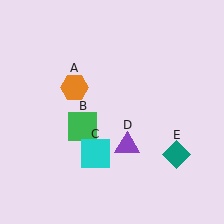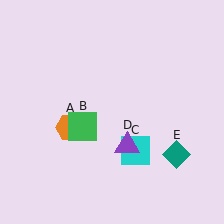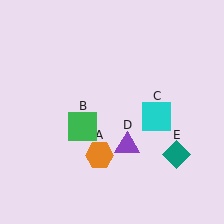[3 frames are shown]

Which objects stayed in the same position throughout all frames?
Green square (object B) and purple triangle (object D) and teal diamond (object E) remained stationary.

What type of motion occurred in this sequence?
The orange hexagon (object A), cyan square (object C) rotated counterclockwise around the center of the scene.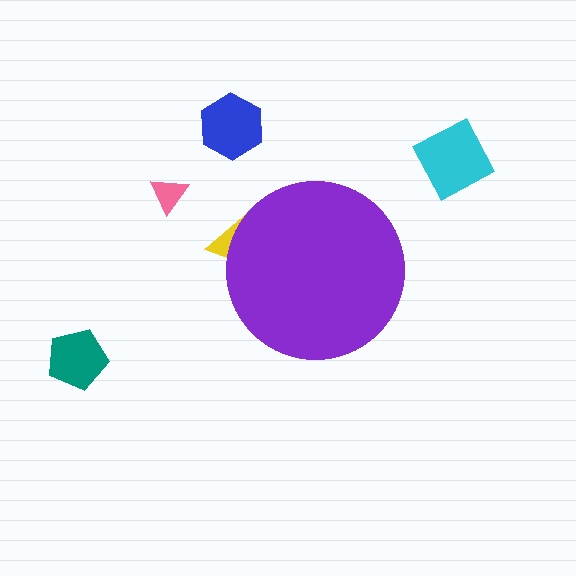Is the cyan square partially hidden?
No, the cyan square is fully visible.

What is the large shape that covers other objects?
A purple circle.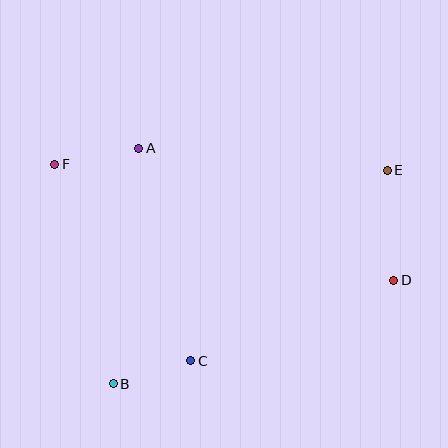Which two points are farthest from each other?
Points D and F are farthest from each other.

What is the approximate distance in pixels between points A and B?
The distance between A and B is approximately 237 pixels.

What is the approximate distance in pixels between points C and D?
The distance between C and D is approximately 219 pixels.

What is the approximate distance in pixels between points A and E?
The distance between A and E is approximately 249 pixels.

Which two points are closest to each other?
Points B and C are closest to each other.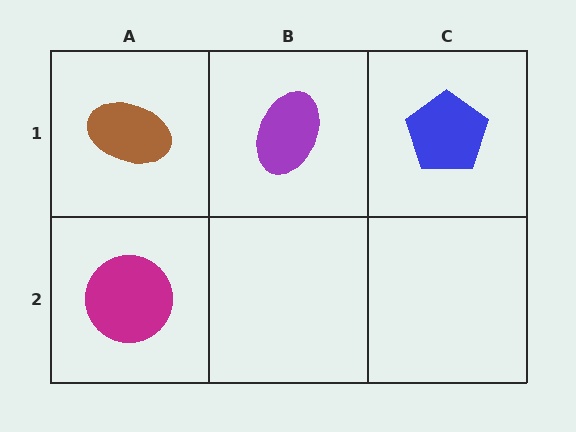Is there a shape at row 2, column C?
No, that cell is empty.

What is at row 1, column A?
A brown ellipse.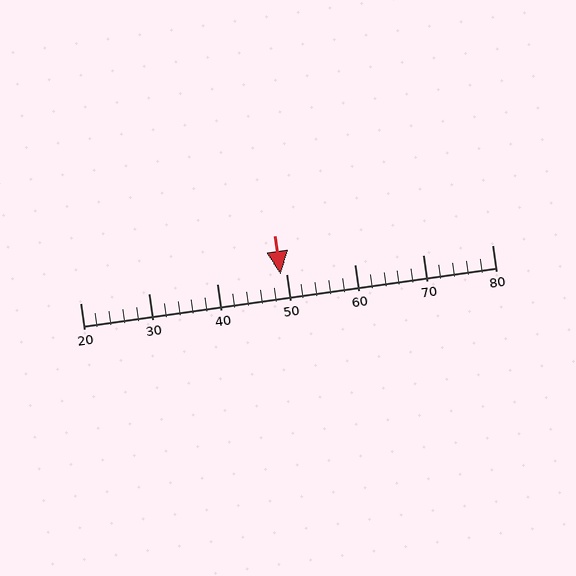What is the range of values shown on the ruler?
The ruler shows values from 20 to 80.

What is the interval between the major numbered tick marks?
The major tick marks are spaced 10 units apart.